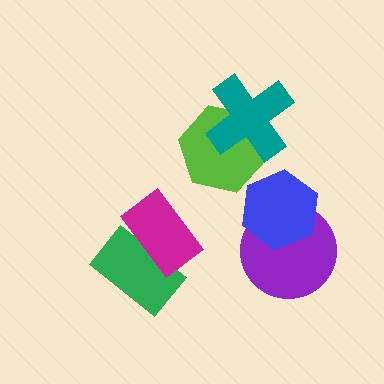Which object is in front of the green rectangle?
The magenta rectangle is in front of the green rectangle.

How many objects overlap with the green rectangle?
1 object overlaps with the green rectangle.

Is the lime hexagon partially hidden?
Yes, it is partially covered by another shape.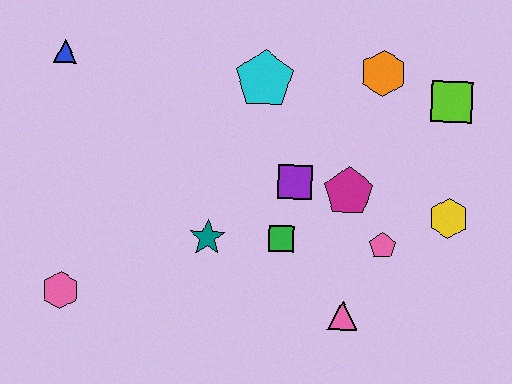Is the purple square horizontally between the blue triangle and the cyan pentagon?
No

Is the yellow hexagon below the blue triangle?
Yes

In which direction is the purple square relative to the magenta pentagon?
The purple square is to the left of the magenta pentagon.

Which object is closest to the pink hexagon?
The teal star is closest to the pink hexagon.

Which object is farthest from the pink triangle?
The blue triangle is farthest from the pink triangle.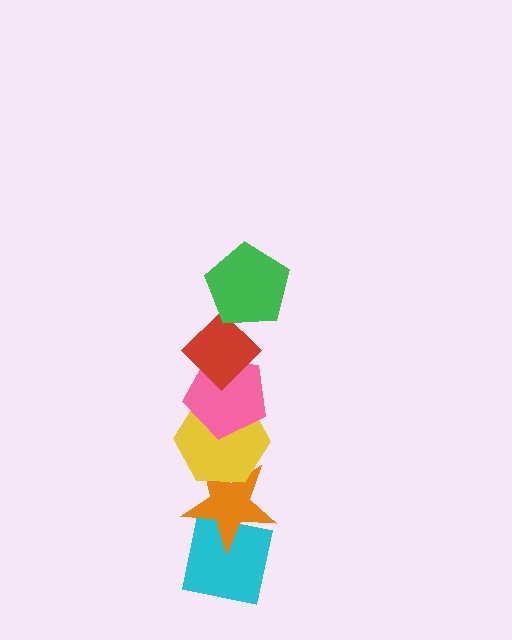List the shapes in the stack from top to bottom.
From top to bottom: the green pentagon, the red diamond, the pink pentagon, the yellow hexagon, the orange star, the cyan square.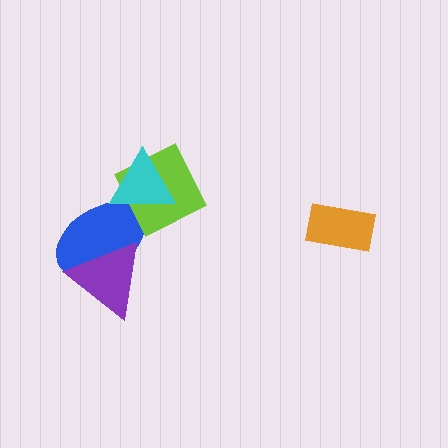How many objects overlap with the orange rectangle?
0 objects overlap with the orange rectangle.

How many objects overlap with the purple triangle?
1 object overlaps with the purple triangle.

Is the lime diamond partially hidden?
Yes, it is partially covered by another shape.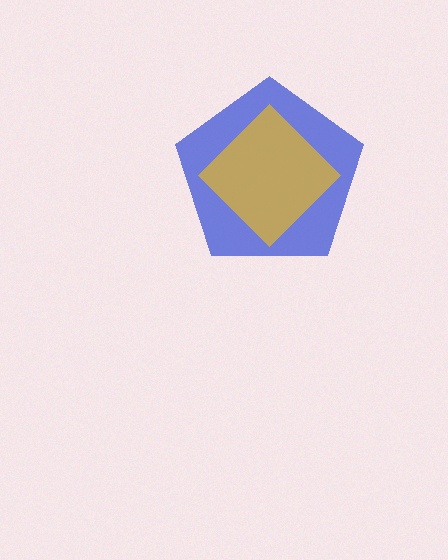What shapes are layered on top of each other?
The layered shapes are: a blue pentagon, a yellow diamond.